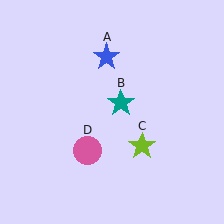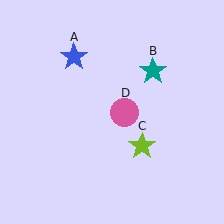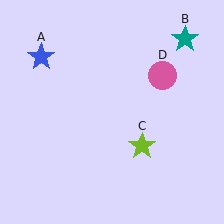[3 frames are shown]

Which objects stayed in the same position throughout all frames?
Lime star (object C) remained stationary.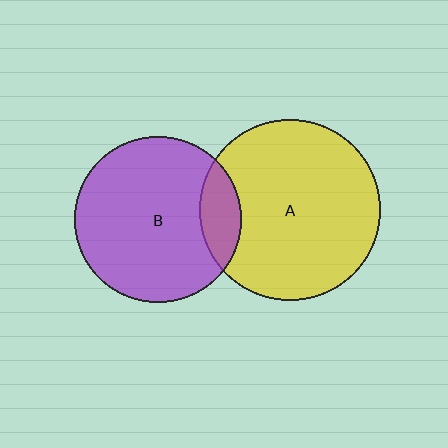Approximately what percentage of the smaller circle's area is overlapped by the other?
Approximately 15%.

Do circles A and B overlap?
Yes.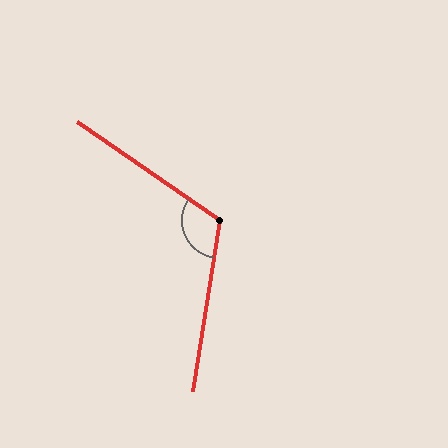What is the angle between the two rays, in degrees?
Approximately 116 degrees.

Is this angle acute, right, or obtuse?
It is obtuse.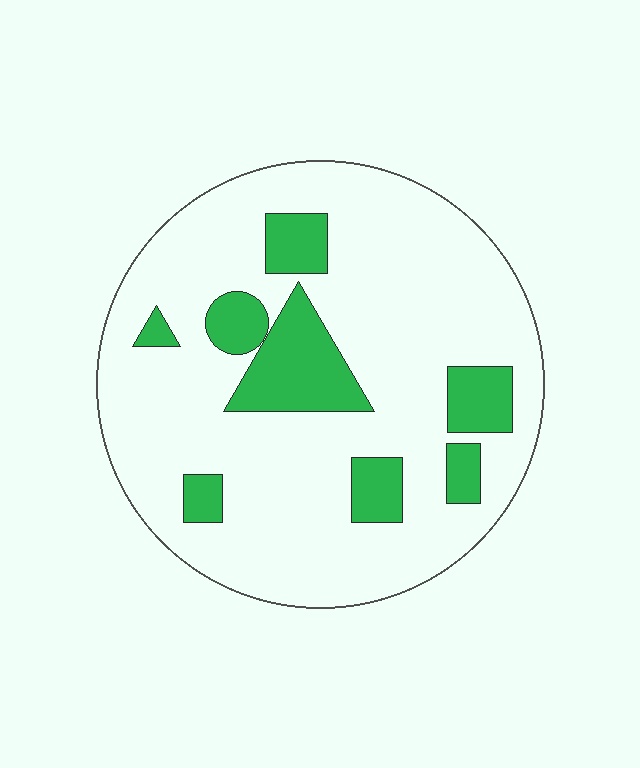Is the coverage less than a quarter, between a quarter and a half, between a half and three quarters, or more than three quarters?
Less than a quarter.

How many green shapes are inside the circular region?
8.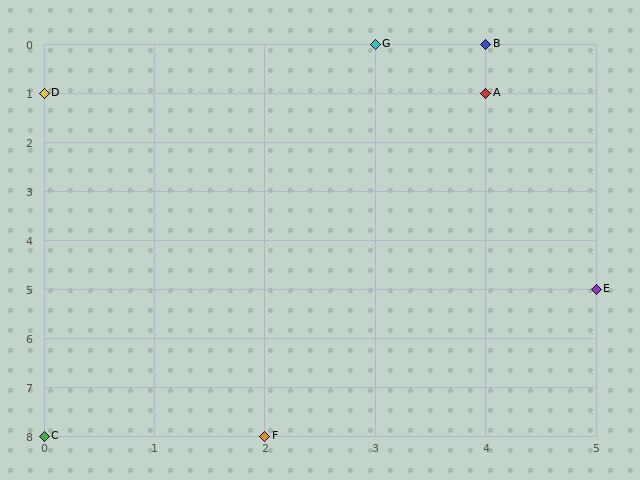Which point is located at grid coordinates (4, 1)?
Point A is at (4, 1).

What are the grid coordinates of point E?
Point E is at grid coordinates (5, 5).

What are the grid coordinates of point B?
Point B is at grid coordinates (4, 0).